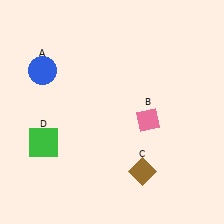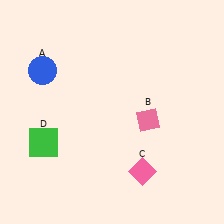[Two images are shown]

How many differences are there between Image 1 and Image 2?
There is 1 difference between the two images.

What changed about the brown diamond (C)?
In Image 1, C is brown. In Image 2, it changed to pink.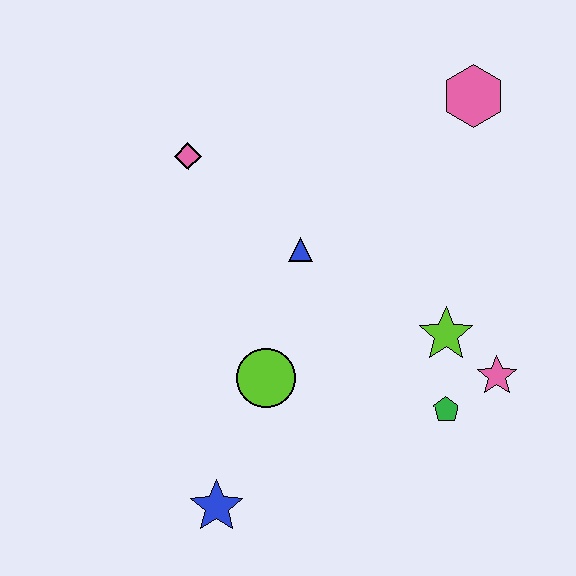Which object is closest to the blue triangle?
The lime circle is closest to the blue triangle.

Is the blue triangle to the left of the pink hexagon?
Yes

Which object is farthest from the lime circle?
The pink hexagon is farthest from the lime circle.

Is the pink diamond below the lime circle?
No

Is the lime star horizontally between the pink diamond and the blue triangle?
No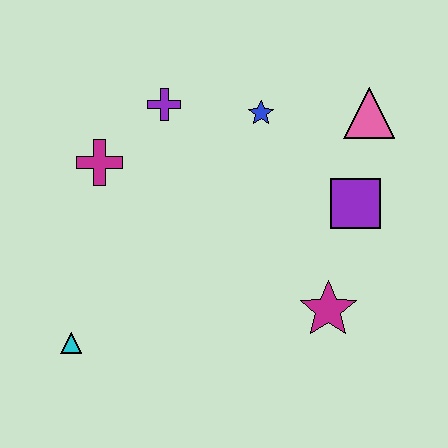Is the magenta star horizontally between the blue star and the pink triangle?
Yes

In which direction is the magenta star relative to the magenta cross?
The magenta star is to the right of the magenta cross.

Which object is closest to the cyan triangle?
The magenta cross is closest to the cyan triangle.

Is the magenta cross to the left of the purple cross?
Yes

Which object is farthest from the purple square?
The cyan triangle is farthest from the purple square.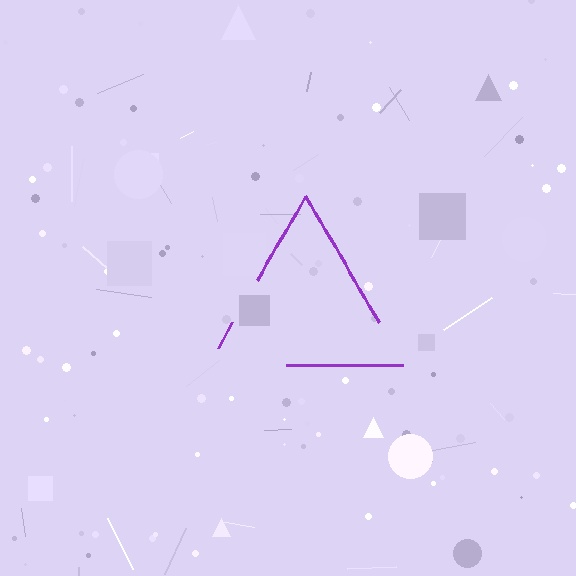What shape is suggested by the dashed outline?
The dashed outline suggests a triangle.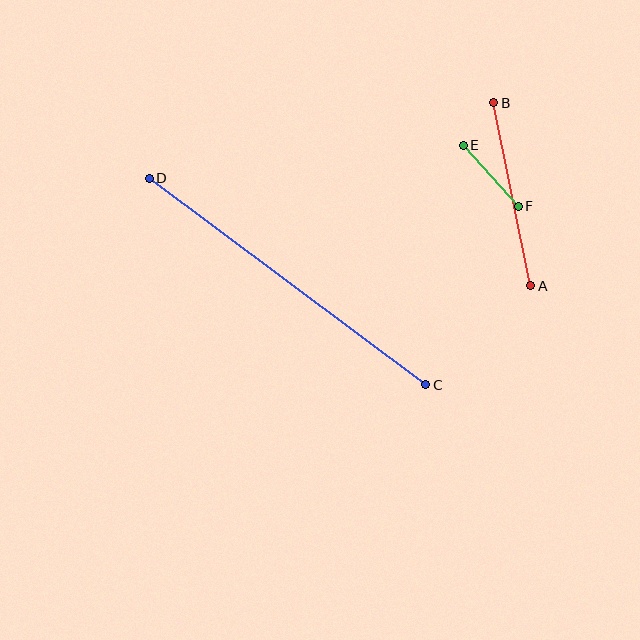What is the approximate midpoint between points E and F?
The midpoint is at approximately (491, 176) pixels.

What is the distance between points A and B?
The distance is approximately 187 pixels.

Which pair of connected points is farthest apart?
Points C and D are farthest apart.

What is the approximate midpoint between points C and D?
The midpoint is at approximately (288, 281) pixels.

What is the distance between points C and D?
The distance is approximately 345 pixels.